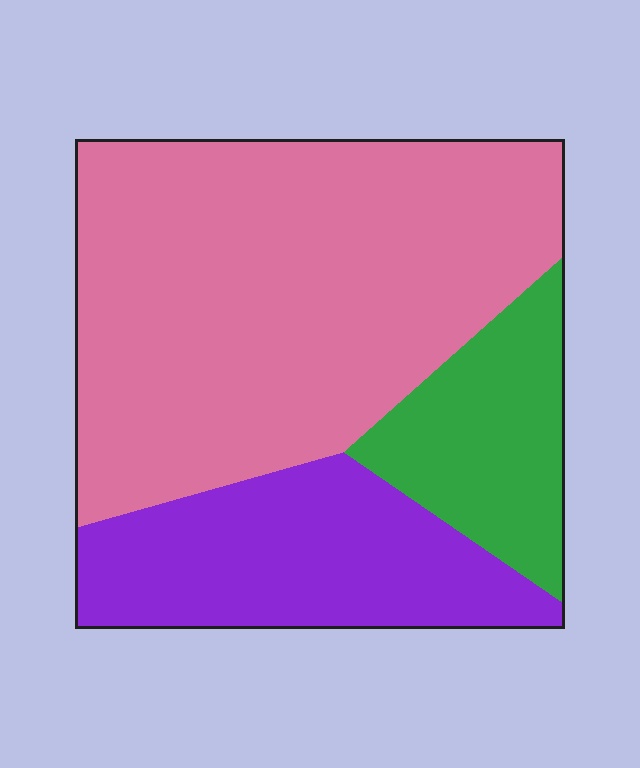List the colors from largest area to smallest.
From largest to smallest: pink, purple, green.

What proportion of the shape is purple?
Purple covers about 25% of the shape.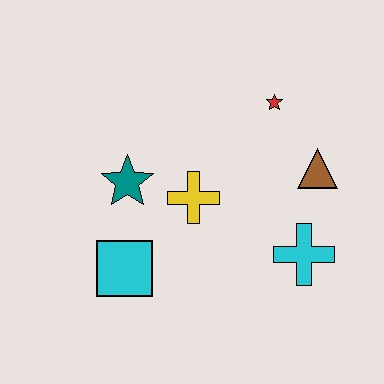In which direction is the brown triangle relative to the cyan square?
The brown triangle is to the right of the cyan square.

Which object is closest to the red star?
The brown triangle is closest to the red star.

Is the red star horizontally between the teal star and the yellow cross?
No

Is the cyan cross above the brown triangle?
No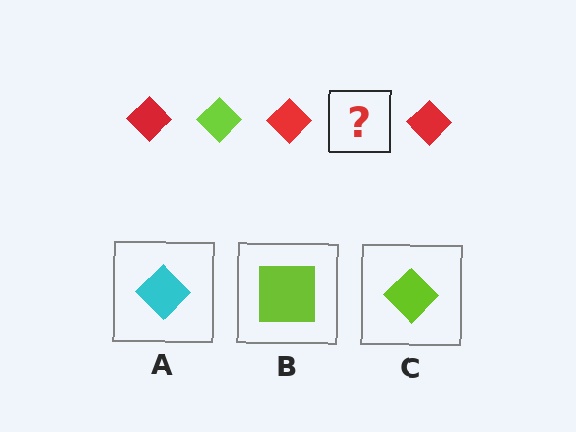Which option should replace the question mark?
Option C.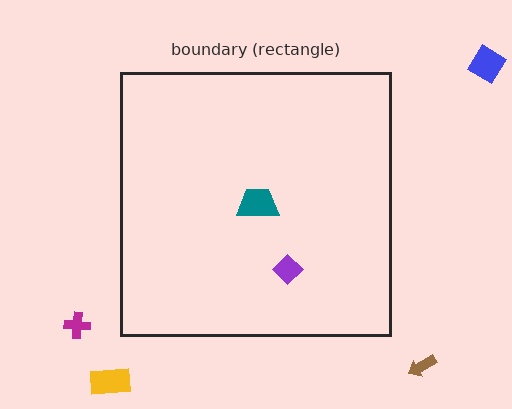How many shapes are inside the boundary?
2 inside, 4 outside.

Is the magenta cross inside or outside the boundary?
Outside.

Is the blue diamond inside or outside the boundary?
Outside.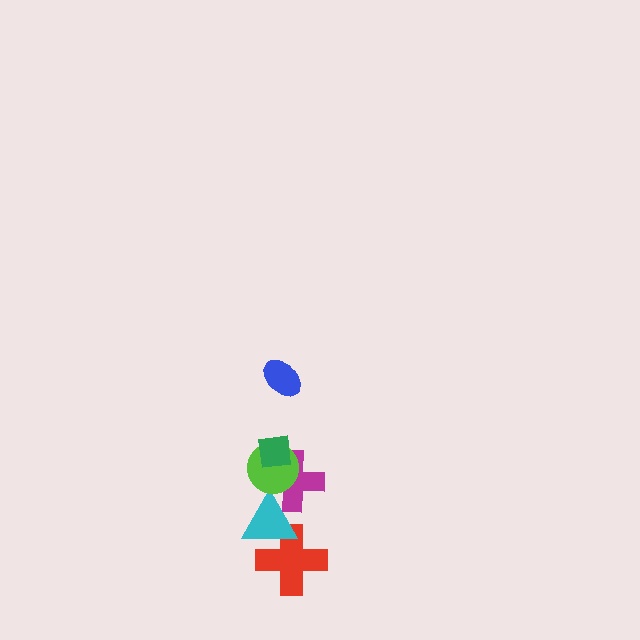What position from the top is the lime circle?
The lime circle is 3rd from the top.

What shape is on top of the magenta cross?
The lime circle is on top of the magenta cross.